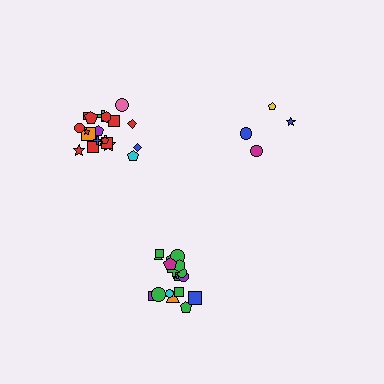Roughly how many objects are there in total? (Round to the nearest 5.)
Roughly 45 objects in total.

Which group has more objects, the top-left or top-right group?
The top-left group.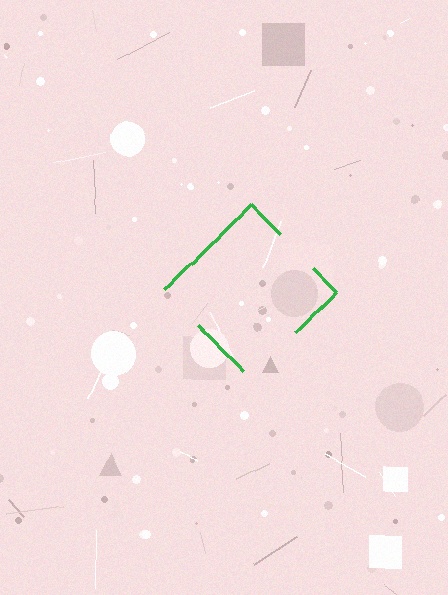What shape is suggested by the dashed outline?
The dashed outline suggests a diamond.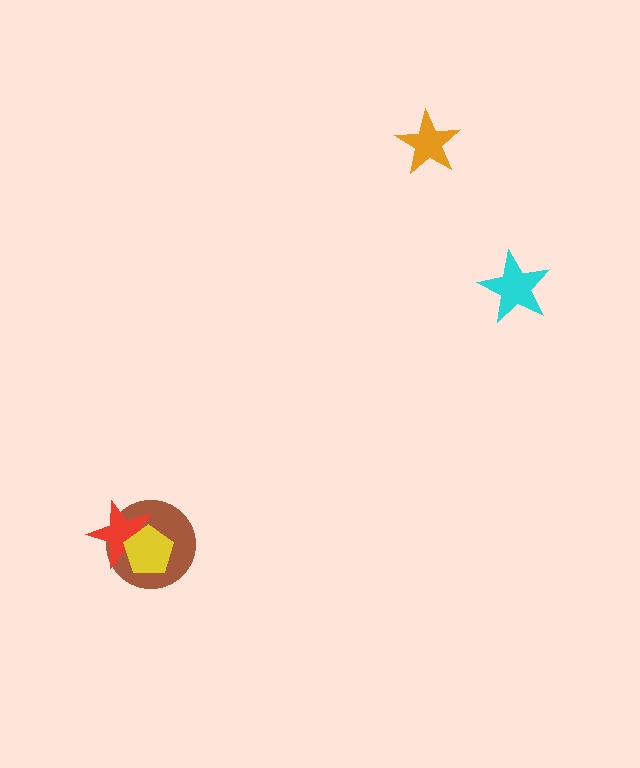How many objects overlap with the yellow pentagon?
2 objects overlap with the yellow pentagon.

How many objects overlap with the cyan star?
0 objects overlap with the cyan star.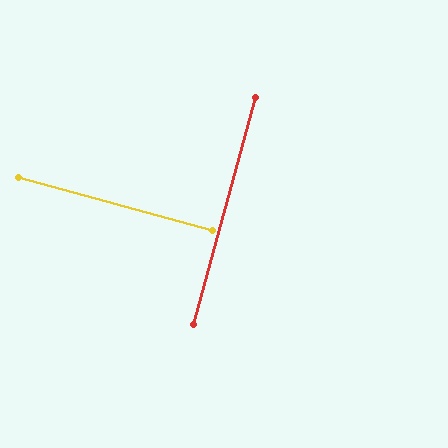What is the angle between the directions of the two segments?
Approximately 90 degrees.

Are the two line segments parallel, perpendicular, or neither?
Perpendicular — they meet at approximately 90°.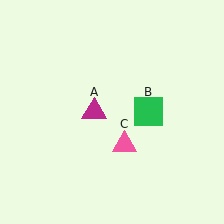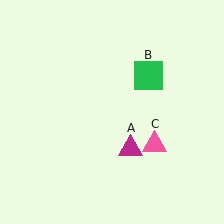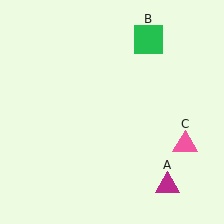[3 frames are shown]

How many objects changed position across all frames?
3 objects changed position: magenta triangle (object A), green square (object B), pink triangle (object C).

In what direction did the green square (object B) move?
The green square (object B) moved up.